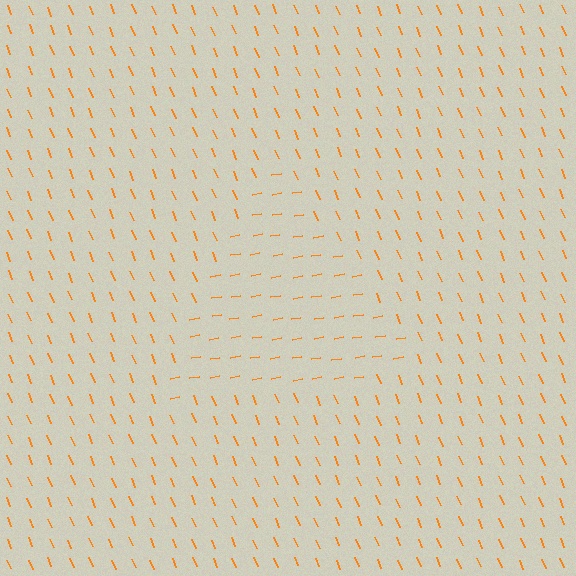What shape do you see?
I see a triangle.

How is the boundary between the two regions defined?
The boundary is defined purely by a change in line orientation (approximately 77 degrees difference). All lines are the same color and thickness.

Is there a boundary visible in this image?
Yes, there is a texture boundary formed by a change in line orientation.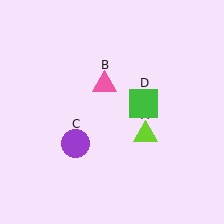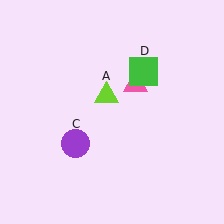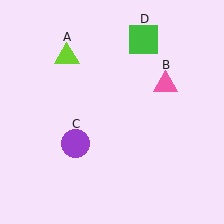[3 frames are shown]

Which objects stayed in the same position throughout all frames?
Purple circle (object C) remained stationary.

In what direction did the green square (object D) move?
The green square (object D) moved up.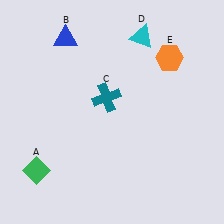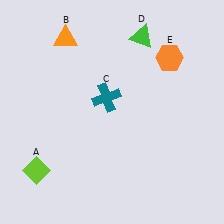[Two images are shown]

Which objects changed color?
A changed from green to lime. B changed from blue to orange. D changed from cyan to green.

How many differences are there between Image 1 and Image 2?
There are 3 differences between the two images.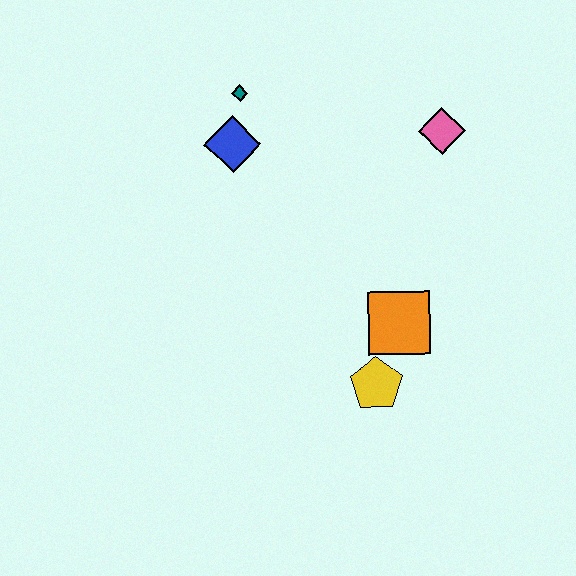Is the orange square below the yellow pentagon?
No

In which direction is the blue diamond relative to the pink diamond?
The blue diamond is to the left of the pink diamond.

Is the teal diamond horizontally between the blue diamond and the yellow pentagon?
Yes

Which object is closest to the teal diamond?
The blue diamond is closest to the teal diamond.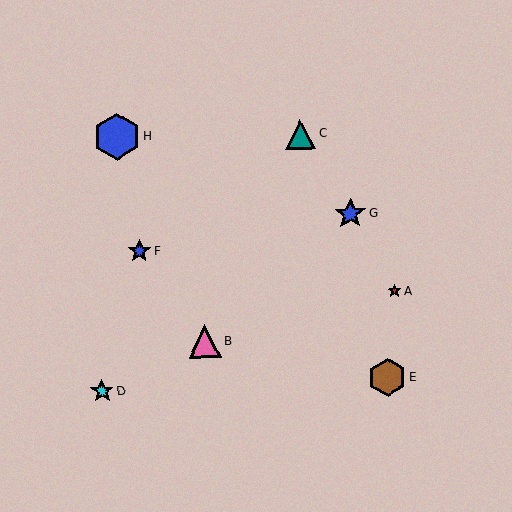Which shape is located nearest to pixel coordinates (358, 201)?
The blue star (labeled G) at (350, 214) is nearest to that location.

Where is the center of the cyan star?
The center of the cyan star is at (102, 391).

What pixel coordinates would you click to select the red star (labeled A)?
Click at (394, 291) to select the red star A.